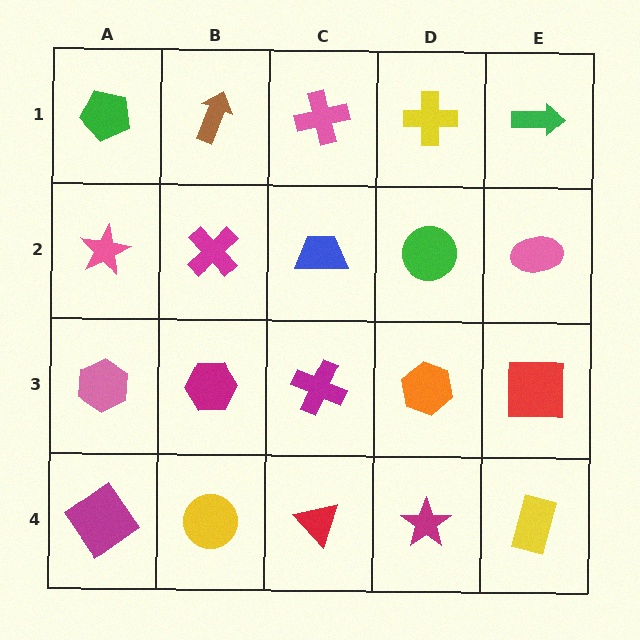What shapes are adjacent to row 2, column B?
A brown arrow (row 1, column B), a magenta hexagon (row 3, column B), a pink star (row 2, column A), a blue trapezoid (row 2, column C).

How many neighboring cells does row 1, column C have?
3.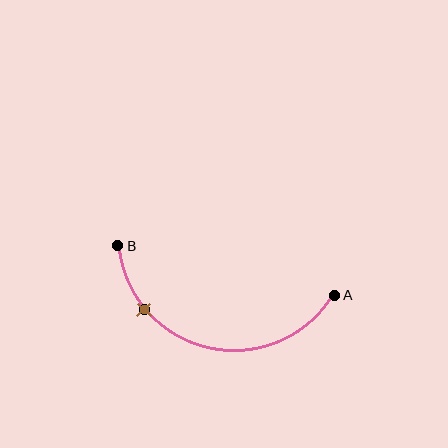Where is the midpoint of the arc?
The arc midpoint is the point on the curve farthest from the straight line joining A and B. It sits below that line.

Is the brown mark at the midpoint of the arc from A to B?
No. The brown mark lies on the arc but is closer to endpoint B. The arc midpoint would be at the point on the curve equidistant along the arc from both A and B.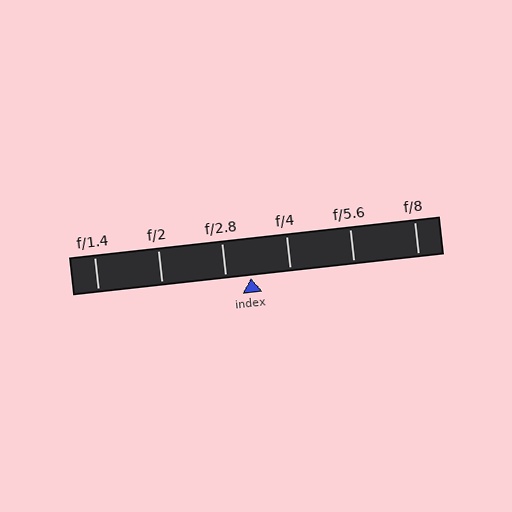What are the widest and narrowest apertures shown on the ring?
The widest aperture shown is f/1.4 and the narrowest is f/8.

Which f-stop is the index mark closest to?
The index mark is closest to f/2.8.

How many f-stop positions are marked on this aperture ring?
There are 6 f-stop positions marked.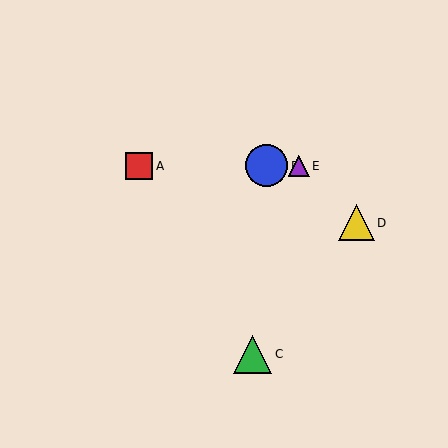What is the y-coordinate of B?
Object B is at y≈166.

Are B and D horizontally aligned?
No, B is at y≈166 and D is at y≈223.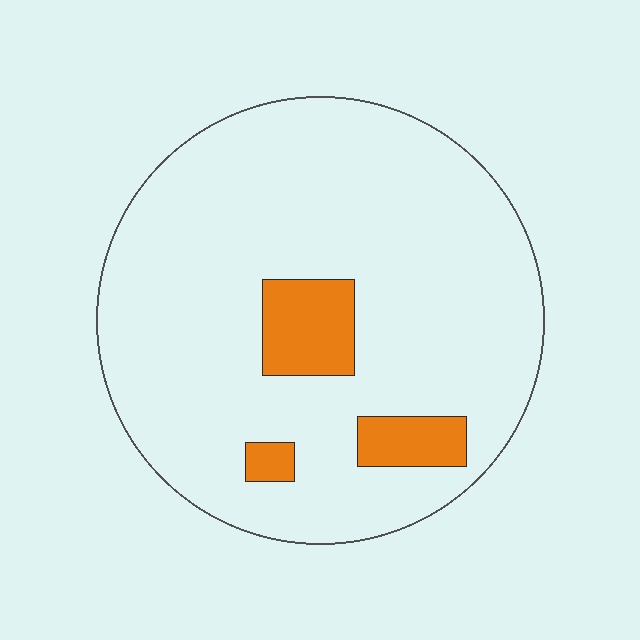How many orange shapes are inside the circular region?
3.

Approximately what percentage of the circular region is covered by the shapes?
Approximately 10%.